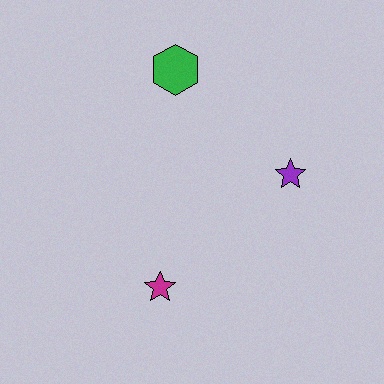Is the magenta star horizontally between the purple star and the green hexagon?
No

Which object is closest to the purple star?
The green hexagon is closest to the purple star.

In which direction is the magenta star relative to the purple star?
The magenta star is to the left of the purple star.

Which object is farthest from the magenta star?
The green hexagon is farthest from the magenta star.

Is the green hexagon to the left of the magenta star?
No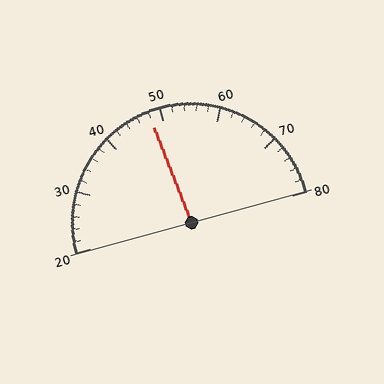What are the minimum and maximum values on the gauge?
The gauge ranges from 20 to 80.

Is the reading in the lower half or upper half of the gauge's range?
The reading is in the lower half of the range (20 to 80).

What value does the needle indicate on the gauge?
The needle indicates approximately 48.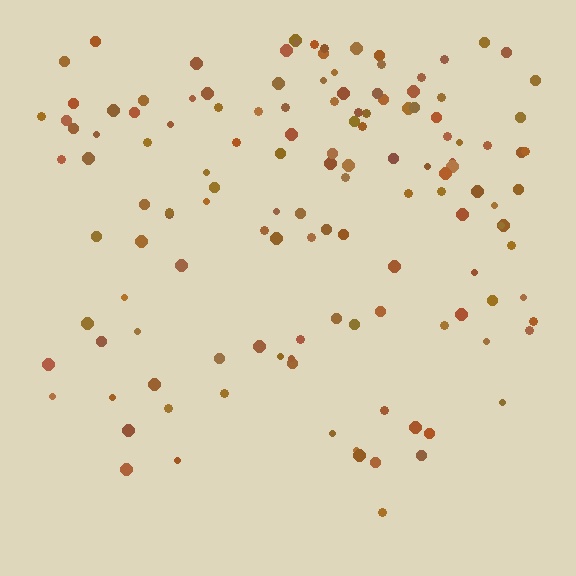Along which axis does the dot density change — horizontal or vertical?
Vertical.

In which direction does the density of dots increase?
From bottom to top, with the top side densest.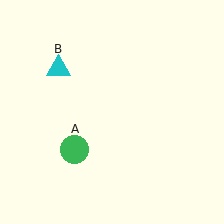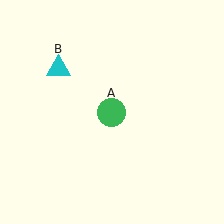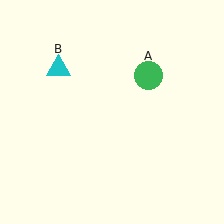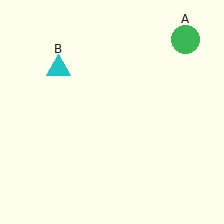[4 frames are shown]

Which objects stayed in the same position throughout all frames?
Cyan triangle (object B) remained stationary.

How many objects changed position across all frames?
1 object changed position: green circle (object A).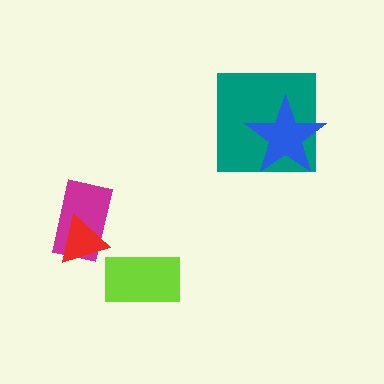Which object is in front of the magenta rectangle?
The red triangle is in front of the magenta rectangle.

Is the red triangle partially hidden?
No, no other shape covers it.